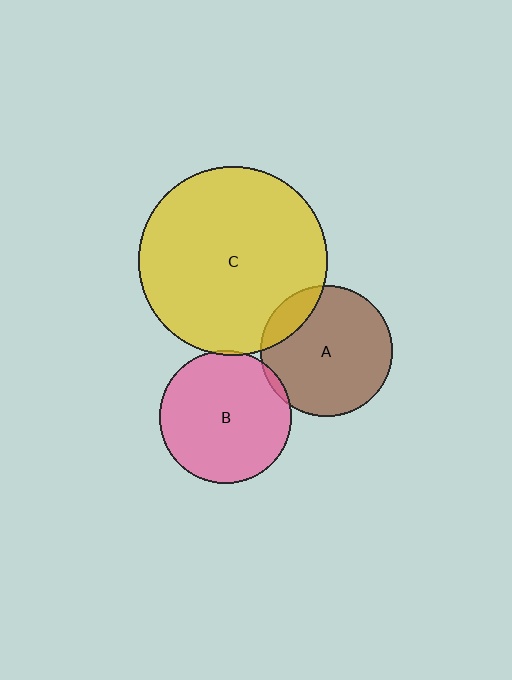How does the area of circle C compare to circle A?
Approximately 2.1 times.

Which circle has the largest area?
Circle C (yellow).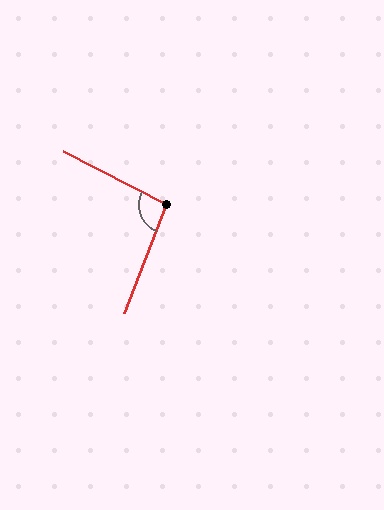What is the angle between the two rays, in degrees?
Approximately 96 degrees.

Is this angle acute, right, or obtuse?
It is obtuse.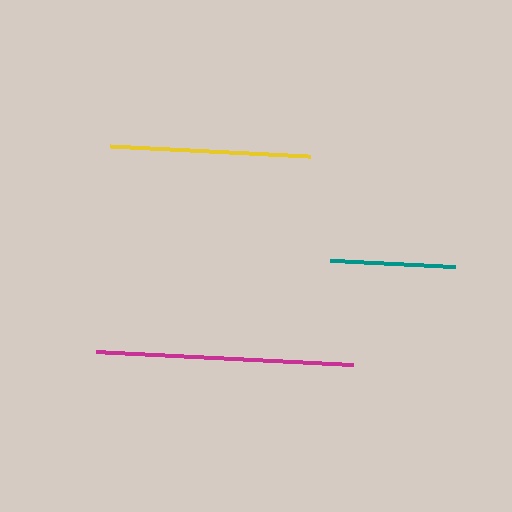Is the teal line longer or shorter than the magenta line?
The magenta line is longer than the teal line.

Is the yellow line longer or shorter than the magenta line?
The magenta line is longer than the yellow line.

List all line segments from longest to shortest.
From longest to shortest: magenta, yellow, teal.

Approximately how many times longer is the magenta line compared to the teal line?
The magenta line is approximately 2.1 times the length of the teal line.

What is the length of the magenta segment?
The magenta segment is approximately 258 pixels long.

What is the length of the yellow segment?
The yellow segment is approximately 200 pixels long.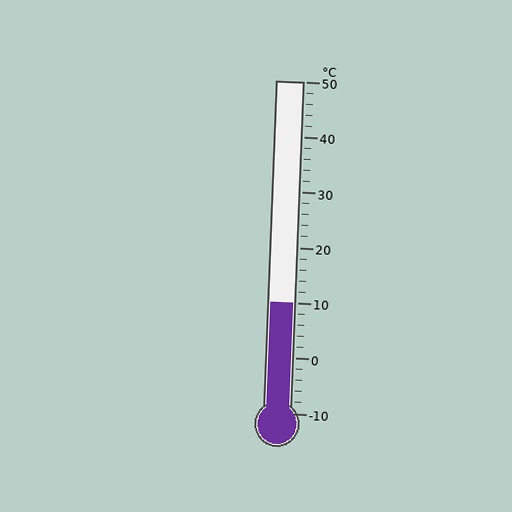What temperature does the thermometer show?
The thermometer shows approximately 10°C.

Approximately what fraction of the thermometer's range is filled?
The thermometer is filled to approximately 35% of its range.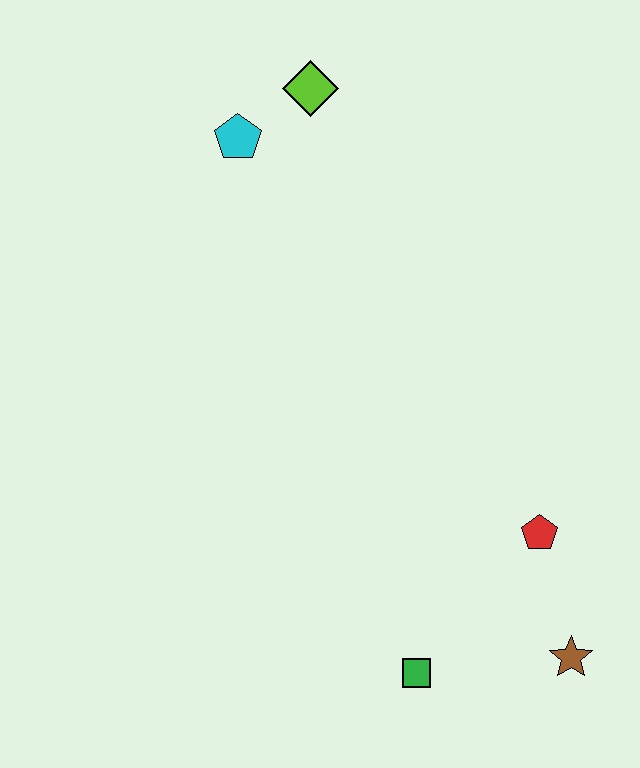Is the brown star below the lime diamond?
Yes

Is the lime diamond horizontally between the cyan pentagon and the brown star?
Yes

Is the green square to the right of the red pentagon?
No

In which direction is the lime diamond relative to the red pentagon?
The lime diamond is above the red pentagon.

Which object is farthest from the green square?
The lime diamond is farthest from the green square.